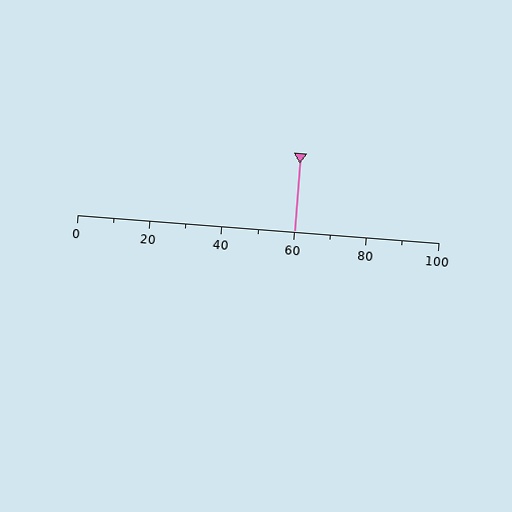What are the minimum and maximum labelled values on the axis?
The axis runs from 0 to 100.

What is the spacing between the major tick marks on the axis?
The major ticks are spaced 20 apart.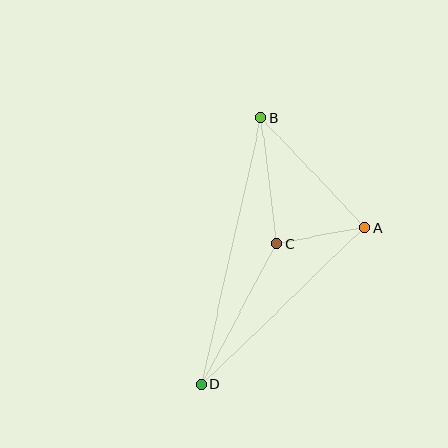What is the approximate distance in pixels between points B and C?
The distance between B and C is approximately 127 pixels.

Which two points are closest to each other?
Points A and C are closest to each other.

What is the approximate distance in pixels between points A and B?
The distance between A and B is approximately 151 pixels.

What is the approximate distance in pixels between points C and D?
The distance between C and D is approximately 160 pixels.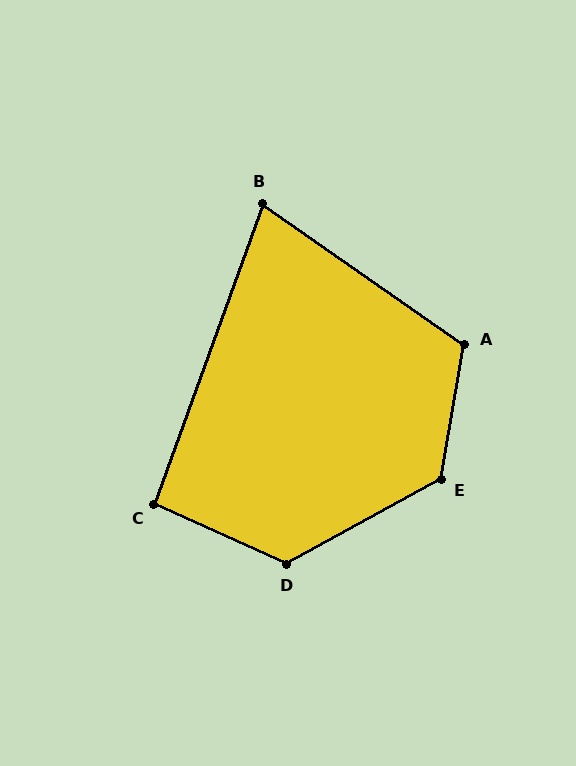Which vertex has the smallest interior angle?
B, at approximately 75 degrees.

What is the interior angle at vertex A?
Approximately 115 degrees (obtuse).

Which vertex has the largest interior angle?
E, at approximately 129 degrees.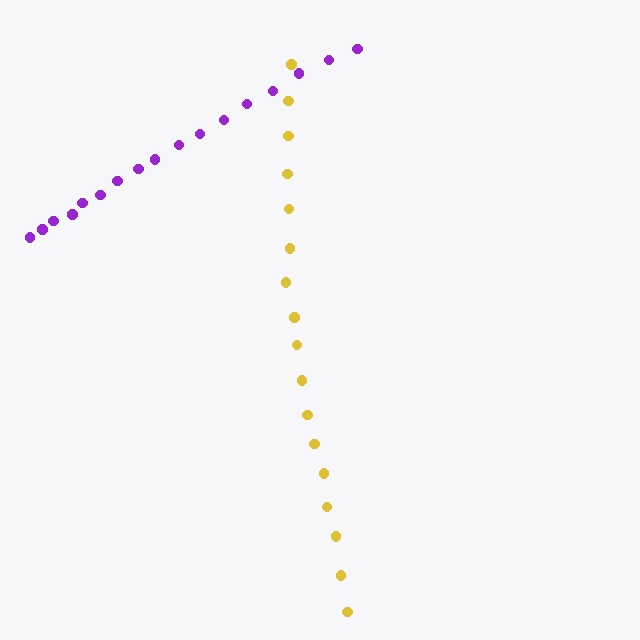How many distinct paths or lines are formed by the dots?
There are 2 distinct paths.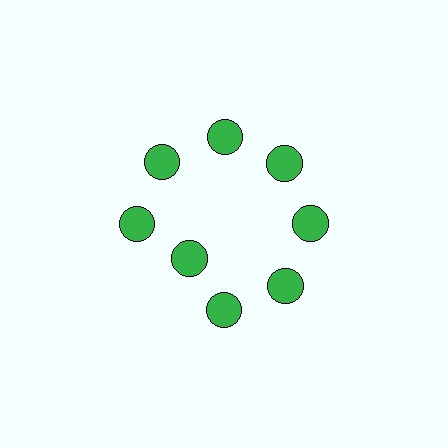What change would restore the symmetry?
The symmetry would be restored by moving it outward, back onto the ring so that all 8 circles sit at equal angles and equal distance from the center.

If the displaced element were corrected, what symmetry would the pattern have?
It would have 8-fold rotational symmetry — the pattern would map onto itself every 45 degrees.